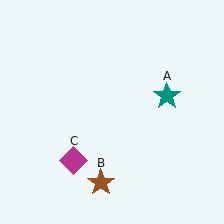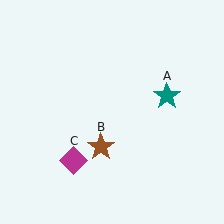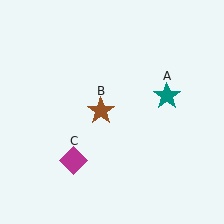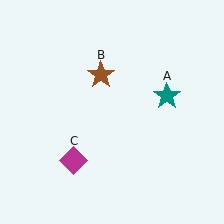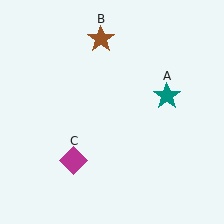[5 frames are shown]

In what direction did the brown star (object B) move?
The brown star (object B) moved up.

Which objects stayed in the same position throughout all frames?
Teal star (object A) and magenta diamond (object C) remained stationary.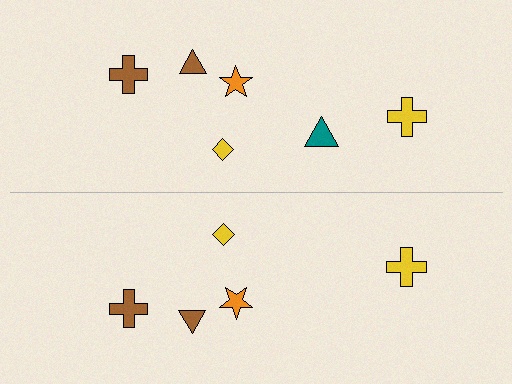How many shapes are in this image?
There are 11 shapes in this image.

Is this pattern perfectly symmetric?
No, the pattern is not perfectly symmetric. A teal triangle is missing from the bottom side.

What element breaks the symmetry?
A teal triangle is missing from the bottom side.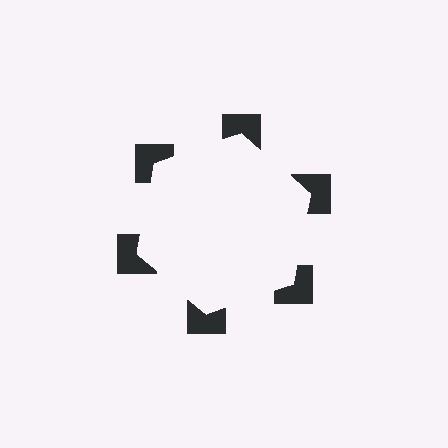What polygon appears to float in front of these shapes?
An illusory hexagon — its edges are inferred from the aligned wedge cuts in the notched squares, not physically drawn.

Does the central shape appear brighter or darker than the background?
It typically appears slightly brighter than the background, even though no actual brightness change is drawn.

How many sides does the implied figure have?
6 sides.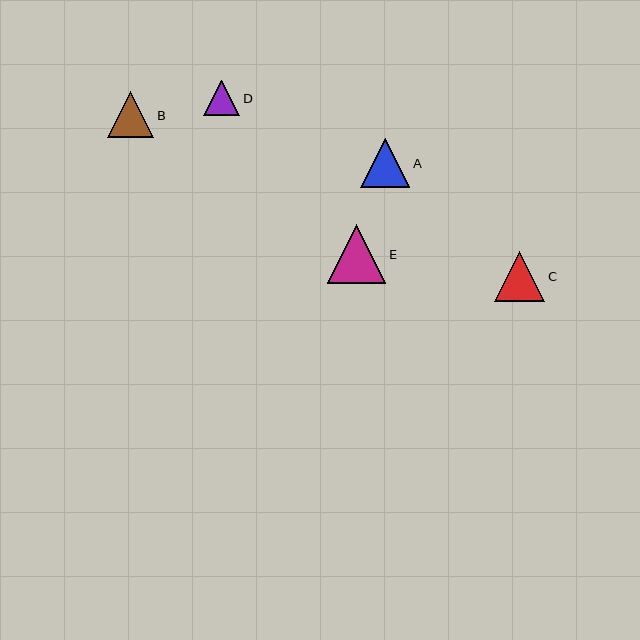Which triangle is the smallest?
Triangle D is the smallest with a size of approximately 36 pixels.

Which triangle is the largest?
Triangle E is the largest with a size of approximately 58 pixels.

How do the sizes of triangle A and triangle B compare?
Triangle A and triangle B are approximately the same size.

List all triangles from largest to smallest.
From largest to smallest: E, C, A, B, D.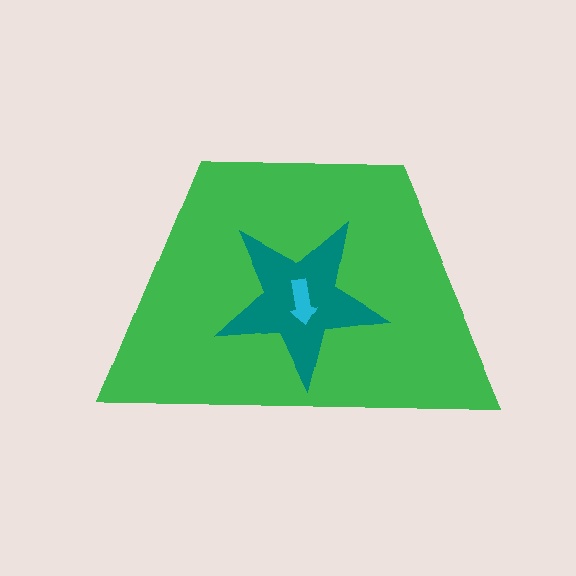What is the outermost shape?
The green trapezoid.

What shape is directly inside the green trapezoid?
The teal star.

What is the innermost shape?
The cyan arrow.